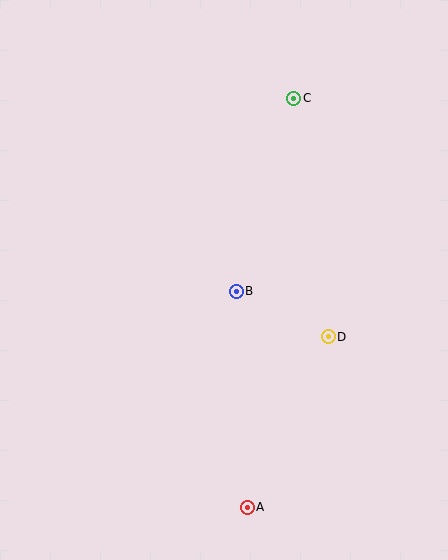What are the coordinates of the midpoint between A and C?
The midpoint between A and C is at (271, 303).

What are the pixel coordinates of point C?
Point C is at (294, 98).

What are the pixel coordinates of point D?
Point D is at (328, 337).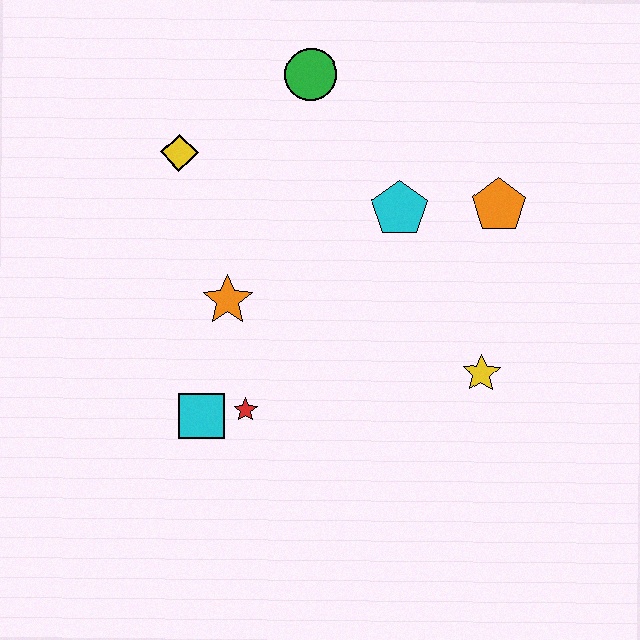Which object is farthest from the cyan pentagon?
The cyan square is farthest from the cyan pentagon.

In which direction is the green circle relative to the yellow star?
The green circle is above the yellow star.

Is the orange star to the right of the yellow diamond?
Yes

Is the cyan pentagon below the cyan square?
No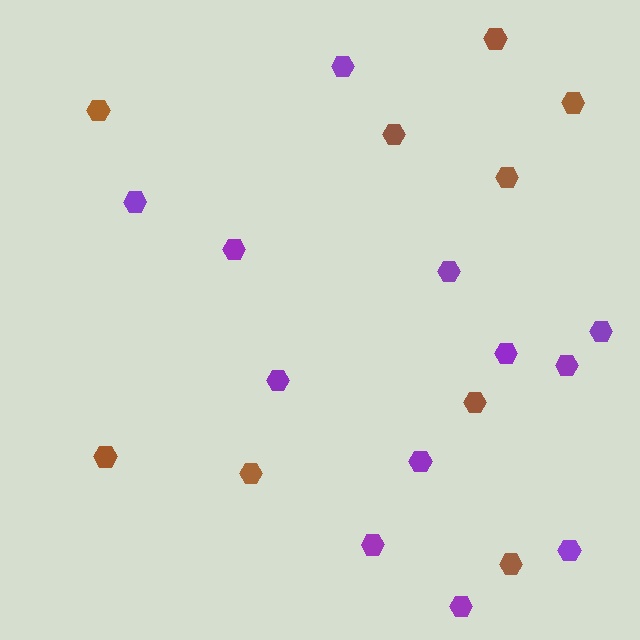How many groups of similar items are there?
There are 2 groups: one group of purple hexagons (12) and one group of brown hexagons (9).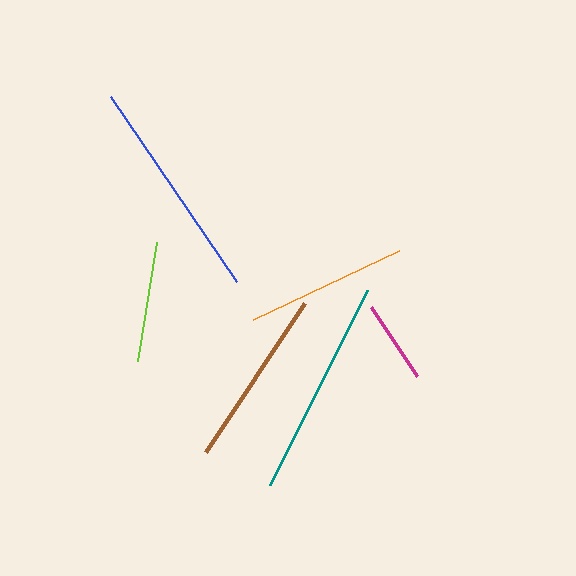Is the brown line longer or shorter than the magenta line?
The brown line is longer than the magenta line.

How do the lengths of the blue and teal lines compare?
The blue and teal lines are approximately the same length.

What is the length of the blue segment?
The blue segment is approximately 223 pixels long.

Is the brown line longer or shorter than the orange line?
The brown line is longer than the orange line.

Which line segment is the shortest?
The magenta line is the shortest at approximately 83 pixels.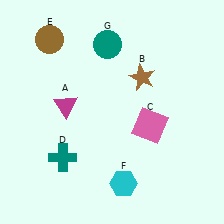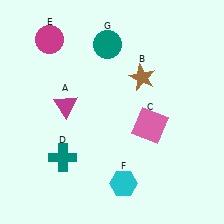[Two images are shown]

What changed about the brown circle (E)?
In Image 1, E is brown. In Image 2, it changed to magenta.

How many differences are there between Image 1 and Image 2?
There is 1 difference between the two images.